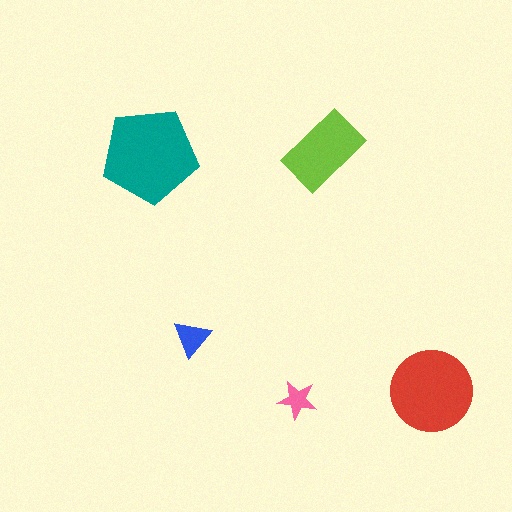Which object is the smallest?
The pink star.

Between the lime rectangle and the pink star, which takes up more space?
The lime rectangle.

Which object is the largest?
The teal pentagon.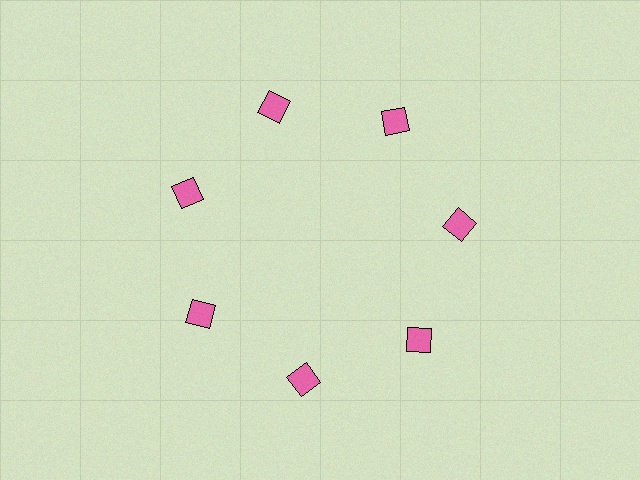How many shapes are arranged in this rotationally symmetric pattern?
There are 7 shapes, arranged in 7 groups of 1.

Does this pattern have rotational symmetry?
Yes, this pattern has 7-fold rotational symmetry. It looks the same after rotating 51 degrees around the center.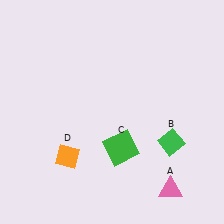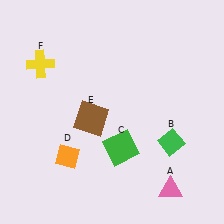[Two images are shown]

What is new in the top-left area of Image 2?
A yellow cross (F) was added in the top-left area of Image 2.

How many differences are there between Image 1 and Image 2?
There are 2 differences between the two images.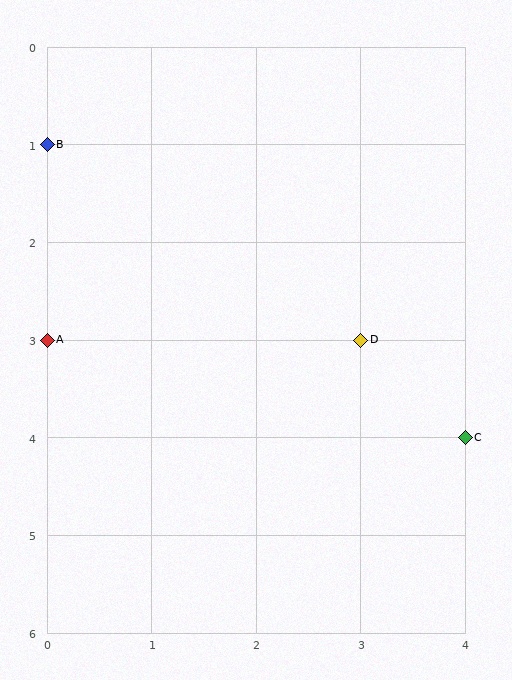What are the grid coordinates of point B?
Point B is at grid coordinates (0, 1).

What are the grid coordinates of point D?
Point D is at grid coordinates (3, 3).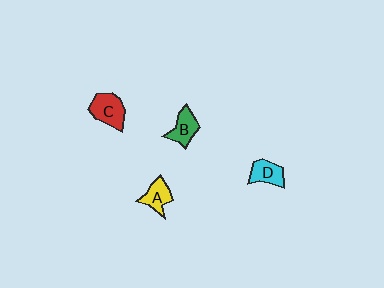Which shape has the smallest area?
Shape D (cyan).